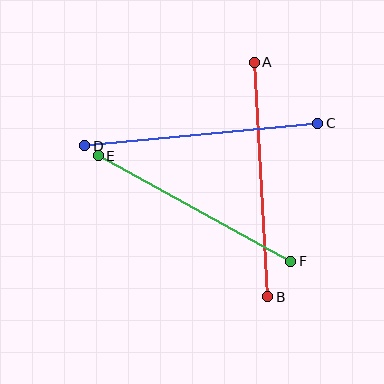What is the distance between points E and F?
The distance is approximately 220 pixels.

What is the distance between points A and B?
The distance is approximately 235 pixels.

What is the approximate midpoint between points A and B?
The midpoint is at approximately (261, 179) pixels.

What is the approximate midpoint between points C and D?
The midpoint is at approximately (201, 135) pixels.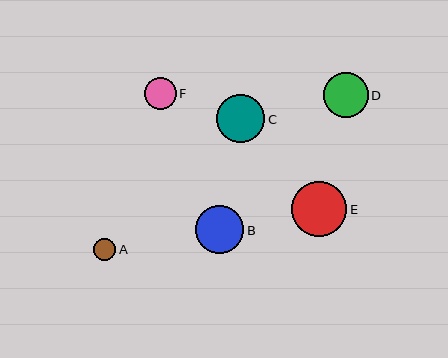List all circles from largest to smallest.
From largest to smallest: E, B, C, D, F, A.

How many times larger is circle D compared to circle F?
Circle D is approximately 1.4 times the size of circle F.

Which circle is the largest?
Circle E is the largest with a size of approximately 55 pixels.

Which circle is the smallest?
Circle A is the smallest with a size of approximately 22 pixels.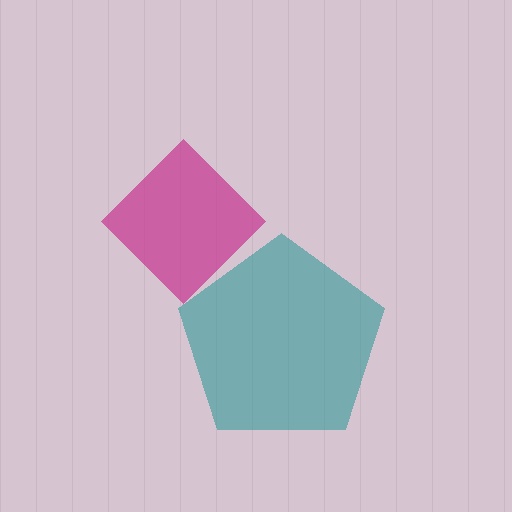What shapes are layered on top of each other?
The layered shapes are: a teal pentagon, a magenta diamond.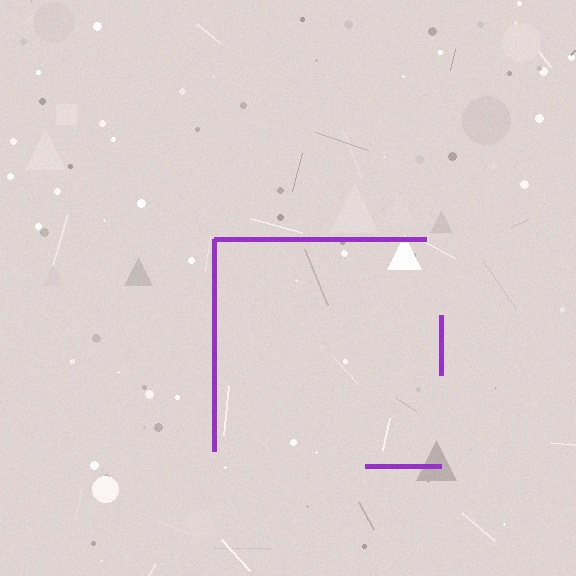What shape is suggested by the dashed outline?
The dashed outline suggests a square.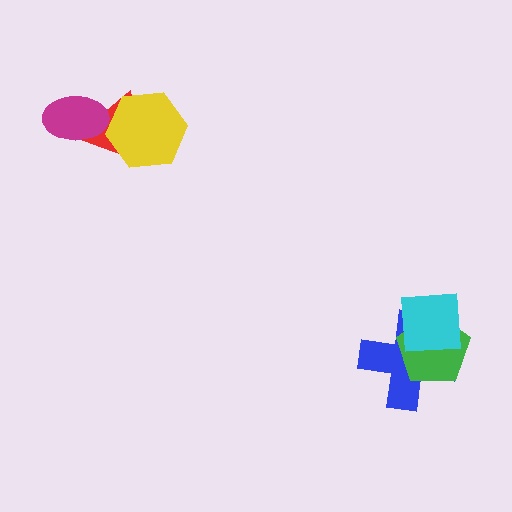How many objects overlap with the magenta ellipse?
1 object overlaps with the magenta ellipse.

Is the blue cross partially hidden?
Yes, it is partially covered by another shape.